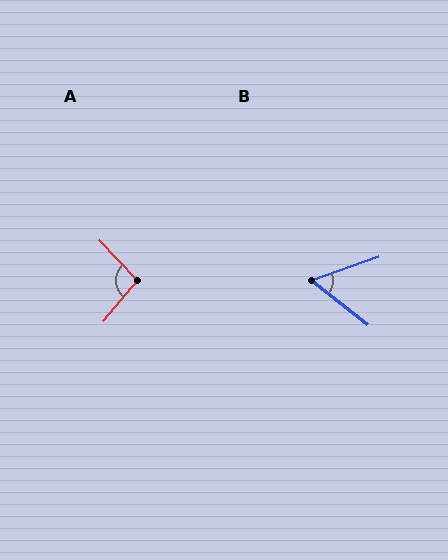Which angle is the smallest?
B, at approximately 57 degrees.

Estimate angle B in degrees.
Approximately 57 degrees.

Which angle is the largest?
A, at approximately 97 degrees.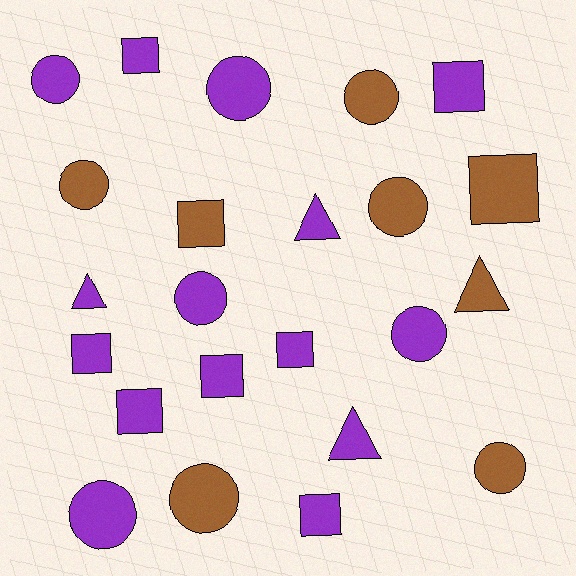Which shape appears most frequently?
Circle, with 10 objects.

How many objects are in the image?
There are 23 objects.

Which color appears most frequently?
Purple, with 15 objects.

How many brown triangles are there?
There is 1 brown triangle.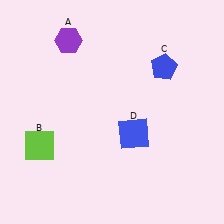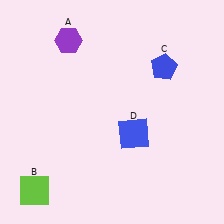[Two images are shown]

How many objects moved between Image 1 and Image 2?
1 object moved between the two images.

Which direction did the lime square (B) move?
The lime square (B) moved down.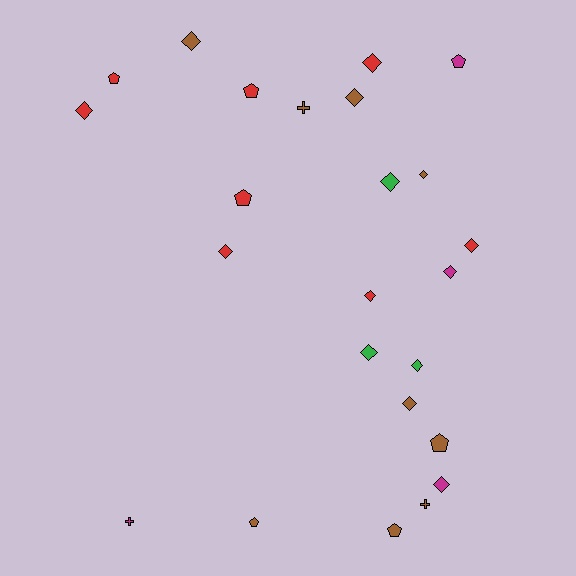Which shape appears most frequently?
Diamond, with 14 objects.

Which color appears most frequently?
Brown, with 9 objects.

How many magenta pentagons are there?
There is 1 magenta pentagon.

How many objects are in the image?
There are 24 objects.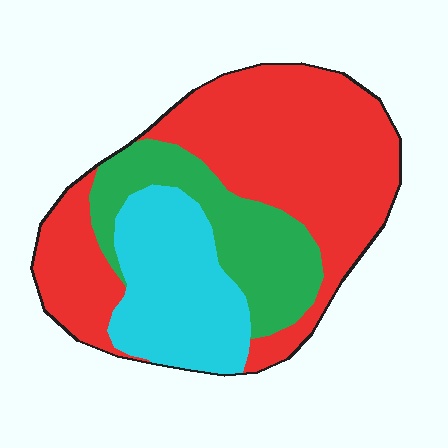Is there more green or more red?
Red.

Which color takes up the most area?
Red, at roughly 55%.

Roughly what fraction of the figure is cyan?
Cyan takes up between a sixth and a third of the figure.